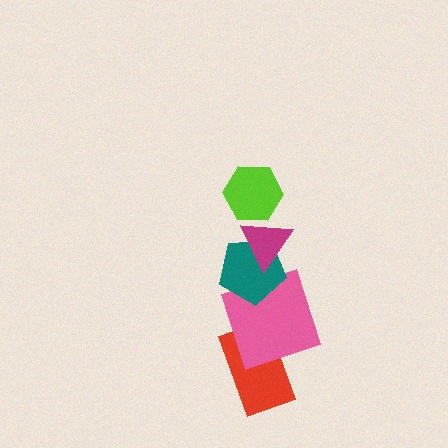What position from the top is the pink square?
The pink square is 4th from the top.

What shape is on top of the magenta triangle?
The lime hexagon is on top of the magenta triangle.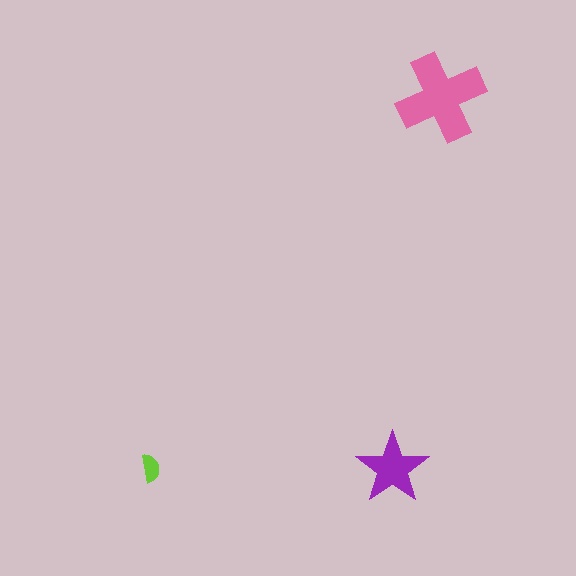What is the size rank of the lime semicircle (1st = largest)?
3rd.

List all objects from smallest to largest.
The lime semicircle, the purple star, the pink cross.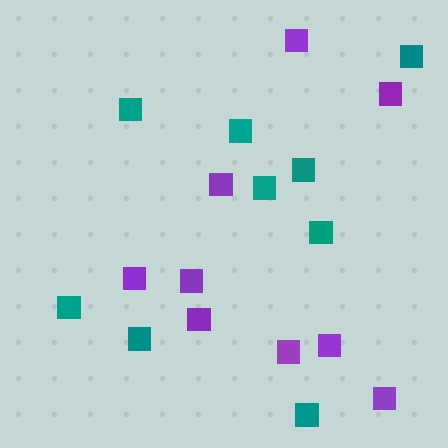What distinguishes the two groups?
There are 2 groups: one group of teal squares (9) and one group of purple squares (9).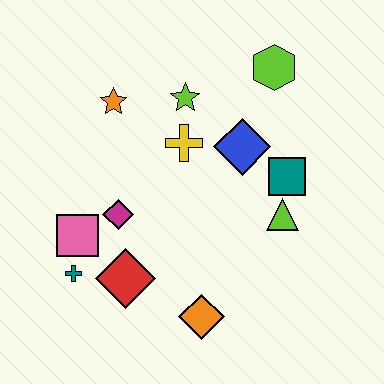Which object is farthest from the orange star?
The orange diamond is farthest from the orange star.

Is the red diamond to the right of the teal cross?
Yes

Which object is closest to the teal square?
The lime triangle is closest to the teal square.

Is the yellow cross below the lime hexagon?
Yes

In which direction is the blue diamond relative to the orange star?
The blue diamond is to the right of the orange star.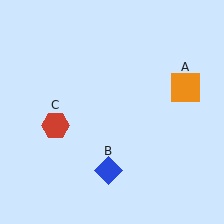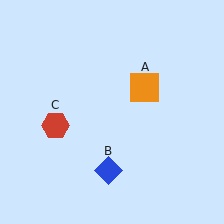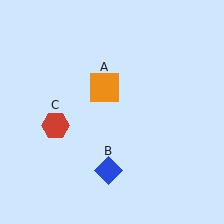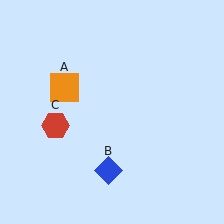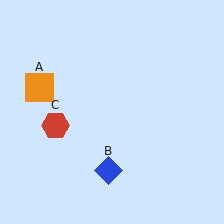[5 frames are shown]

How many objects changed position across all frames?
1 object changed position: orange square (object A).